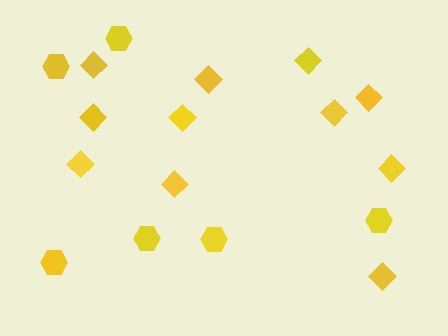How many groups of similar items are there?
There are 2 groups: one group of diamonds (11) and one group of hexagons (6).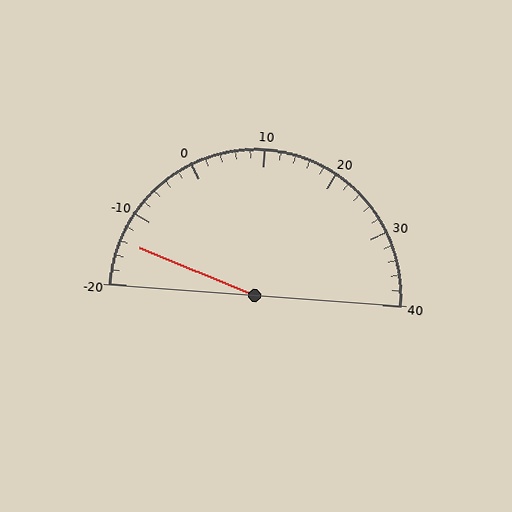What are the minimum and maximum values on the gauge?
The gauge ranges from -20 to 40.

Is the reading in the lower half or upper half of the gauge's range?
The reading is in the lower half of the range (-20 to 40).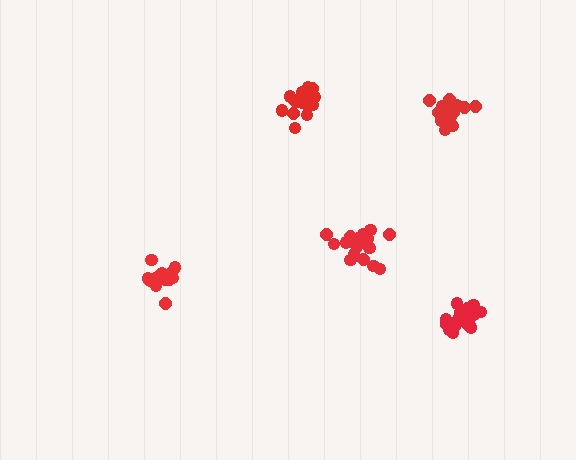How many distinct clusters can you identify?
There are 5 distinct clusters.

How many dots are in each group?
Group 1: 18 dots, Group 2: 15 dots, Group 3: 20 dots, Group 4: 18 dots, Group 5: 18 dots (89 total).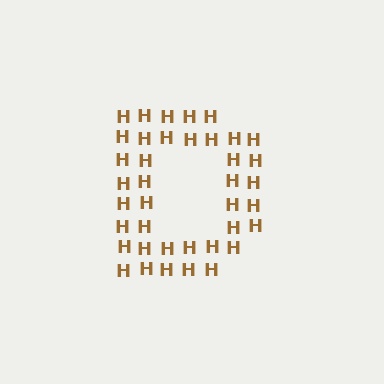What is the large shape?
The large shape is the letter D.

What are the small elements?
The small elements are letter H's.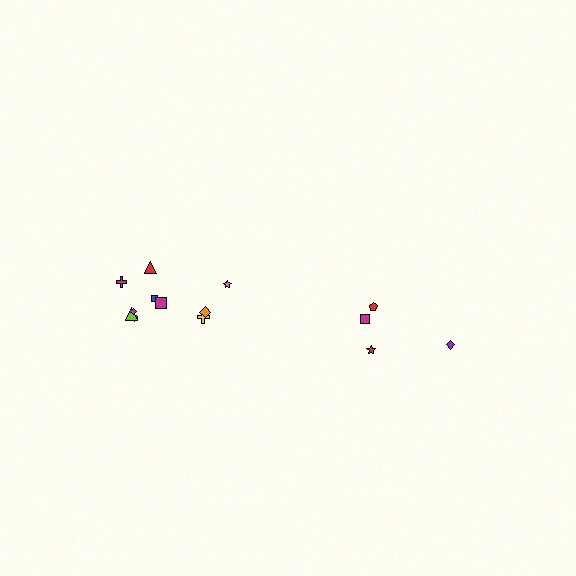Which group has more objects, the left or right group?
The left group.